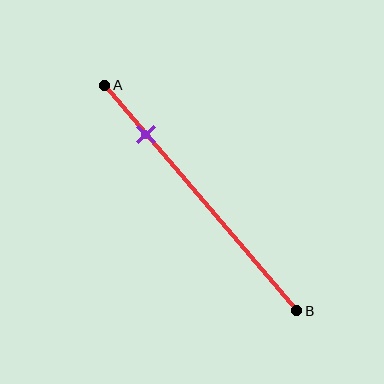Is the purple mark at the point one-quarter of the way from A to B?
No, the mark is at about 20% from A, not at the 25% one-quarter point.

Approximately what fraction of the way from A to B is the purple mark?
The purple mark is approximately 20% of the way from A to B.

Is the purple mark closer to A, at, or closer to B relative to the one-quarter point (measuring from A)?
The purple mark is closer to point A than the one-quarter point of segment AB.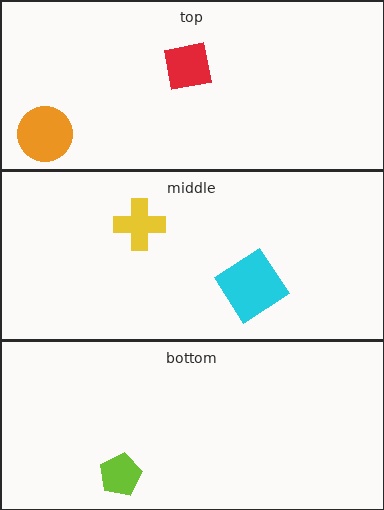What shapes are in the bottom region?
The lime pentagon.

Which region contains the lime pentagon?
The bottom region.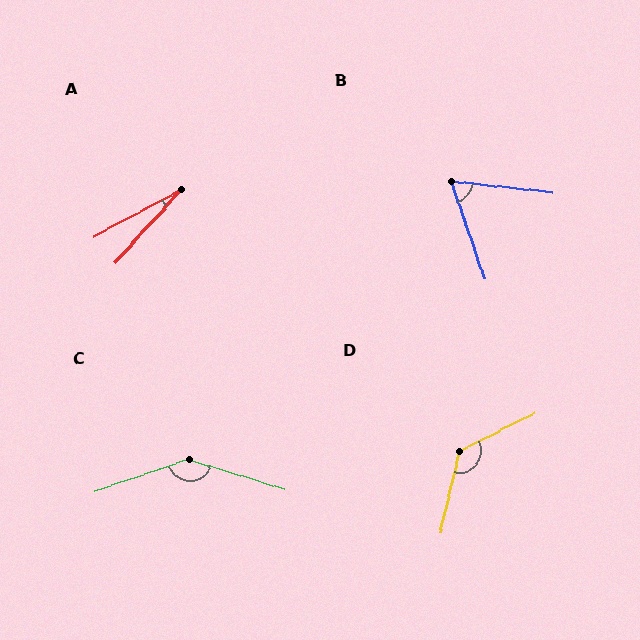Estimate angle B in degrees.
Approximately 65 degrees.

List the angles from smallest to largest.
A (19°), B (65°), D (129°), C (144°).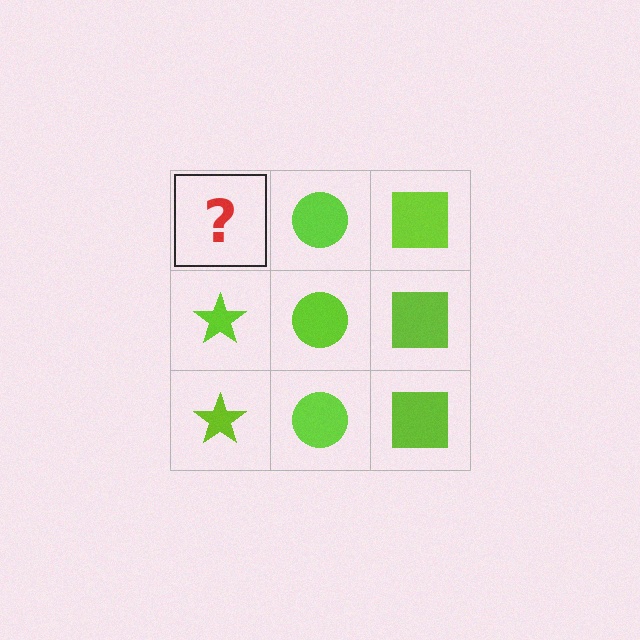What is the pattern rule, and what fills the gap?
The rule is that each column has a consistent shape. The gap should be filled with a lime star.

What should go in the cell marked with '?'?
The missing cell should contain a lime star.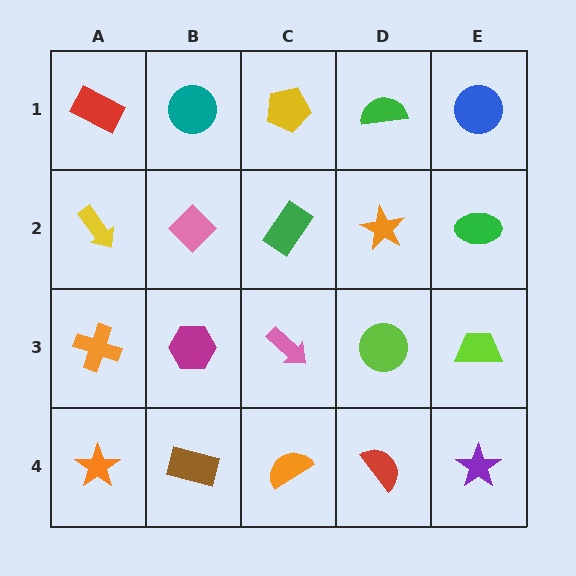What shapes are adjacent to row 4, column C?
A pink arrow (row 3, column C), a brown rectangle (row 4, column B), a red semicircle (row 4, column D).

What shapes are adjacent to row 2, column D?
A green semicircle (row 1, column D), a lime circle (row 3, column D), a green rectangle (row 2, column C), a green ellipse (row 2, column E).